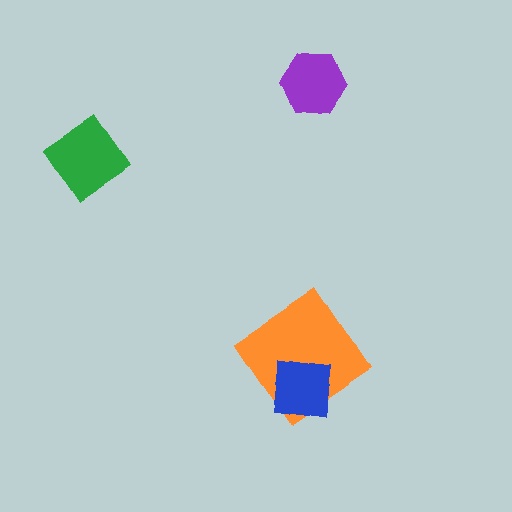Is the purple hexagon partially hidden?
No, no other shape covers it.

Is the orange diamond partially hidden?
Yes, it is partially covered by another shape.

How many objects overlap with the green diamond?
0 objects overlap with the green diamond.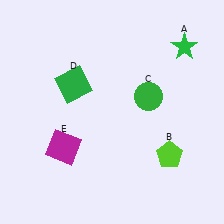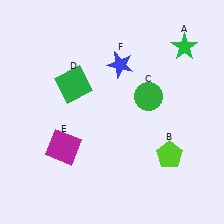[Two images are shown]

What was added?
A blue star (F) was added in Image 2.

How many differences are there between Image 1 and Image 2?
There is 1 difference between the two images.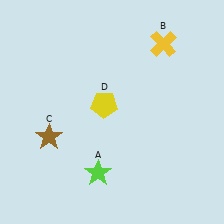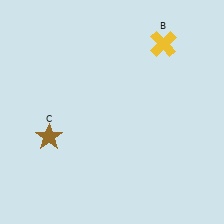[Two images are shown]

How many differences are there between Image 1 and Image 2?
There are 2 differences between the two images.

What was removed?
The lime star (A), the yellow pentagon (D) were removed in Image 2.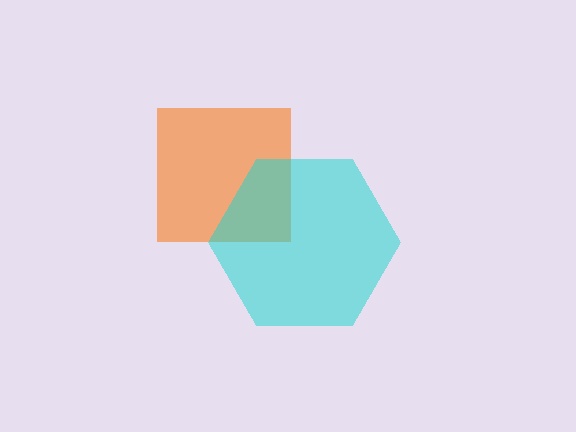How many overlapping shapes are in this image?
There are 2 overlapping shapes in the image.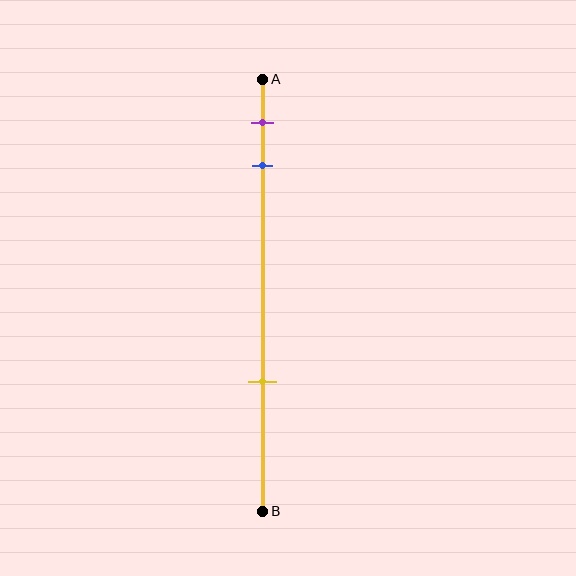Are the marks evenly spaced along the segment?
No, the marks are not evenly spaced.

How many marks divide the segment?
There are 3 marks dividing the segment.